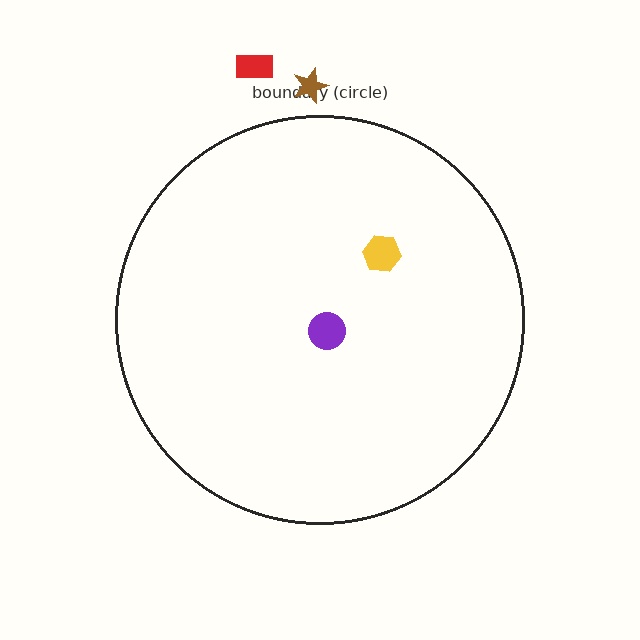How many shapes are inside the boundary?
2 inside, 2 outside.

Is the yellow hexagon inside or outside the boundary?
Inside.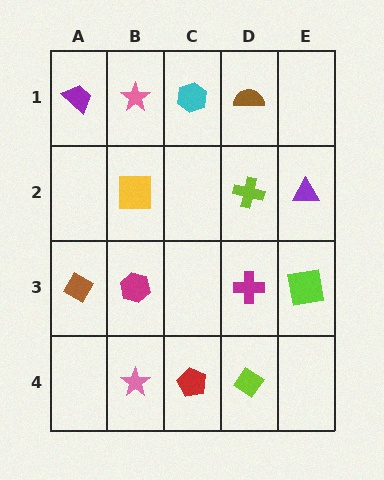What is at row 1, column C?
A cyan hexagon.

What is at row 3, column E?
A lime square.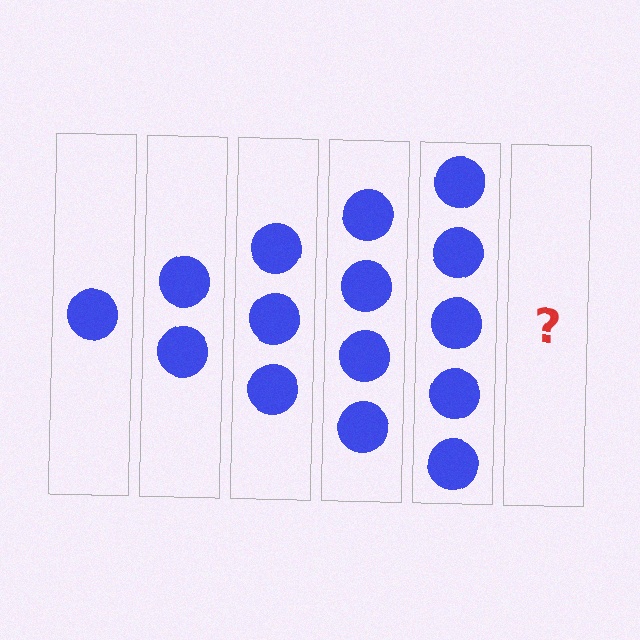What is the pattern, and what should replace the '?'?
The pattern is that each step adds one more circle. The '?' should be 6 circles.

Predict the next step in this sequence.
The next step is 6 circles.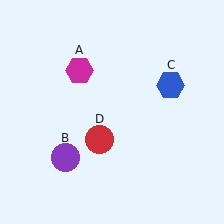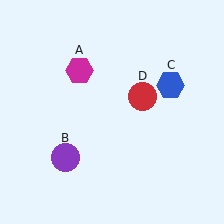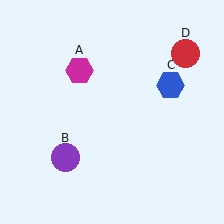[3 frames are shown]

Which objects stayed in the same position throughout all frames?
Magenta hexagon (object A) and purple circle (object B) and blue hexagon (object C) remained stationary.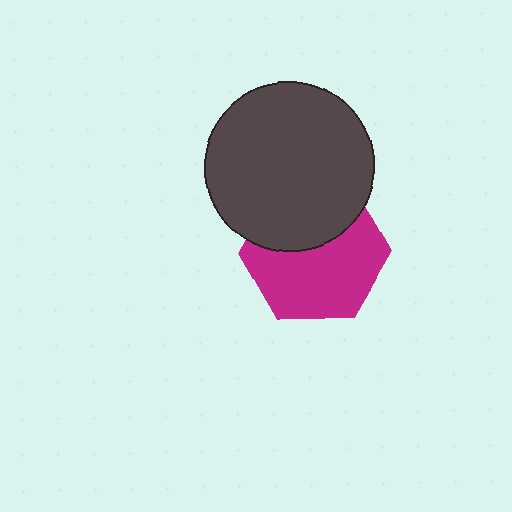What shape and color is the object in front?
The object in front is a dark gray circle.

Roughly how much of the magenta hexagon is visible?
About half of it is visible (roughly 62%).